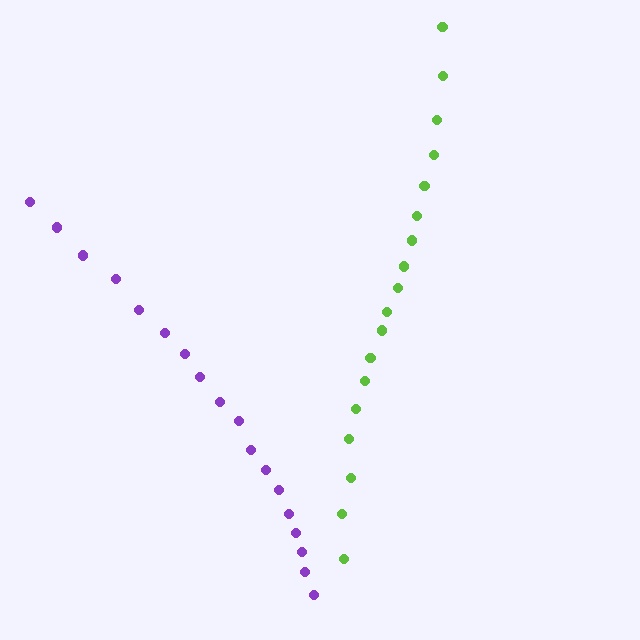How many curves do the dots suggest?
There are 2 distinct paths.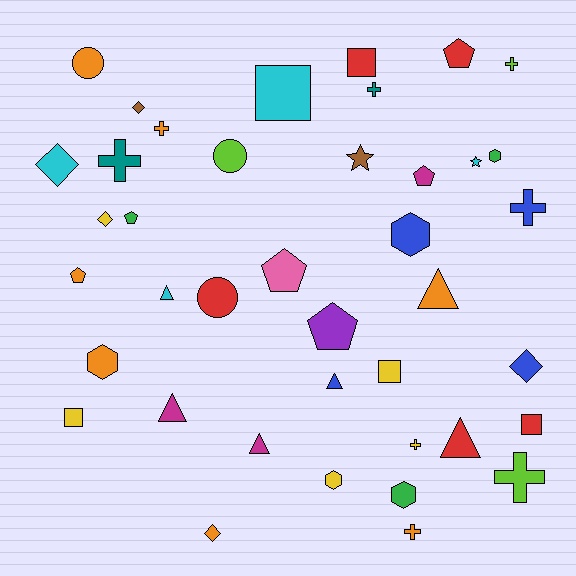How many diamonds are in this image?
There are 5 diamonds.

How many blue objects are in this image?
There are 4 blue objects.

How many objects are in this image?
There are 40 objects.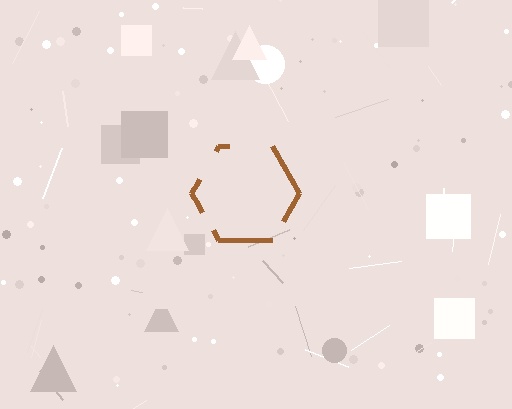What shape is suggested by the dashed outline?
The dashed outline suggests a hexagon.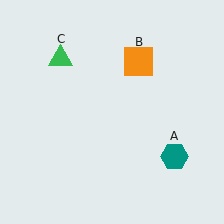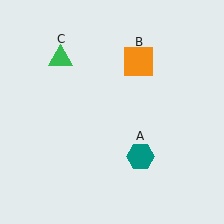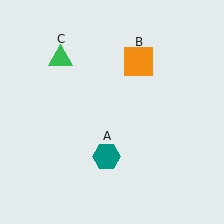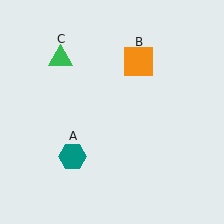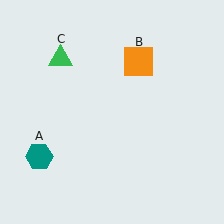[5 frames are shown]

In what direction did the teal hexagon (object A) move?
The teal hexagon (object A) moved left.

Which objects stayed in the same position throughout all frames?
Orange square (object B) and green triangle (object C) remained stationary.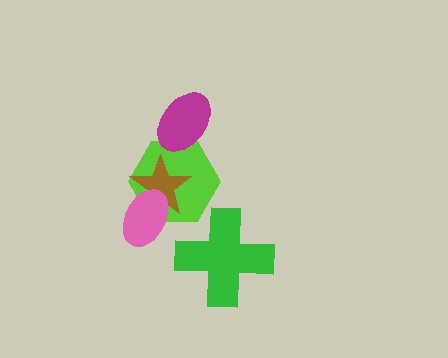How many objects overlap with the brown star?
2 objects overlap with the brown star.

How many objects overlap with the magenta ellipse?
1 object overlaps with the magenta ellipse.